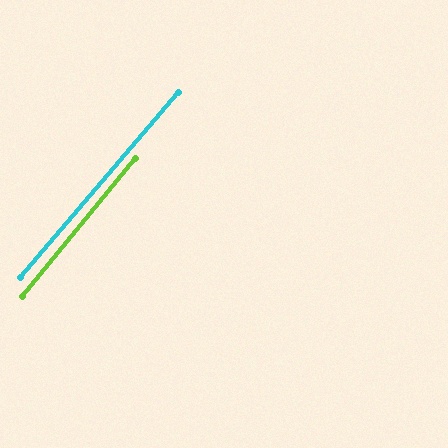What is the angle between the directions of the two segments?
Approximately 1 degree.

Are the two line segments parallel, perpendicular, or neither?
Parallel — their directions differ by only 1.3°.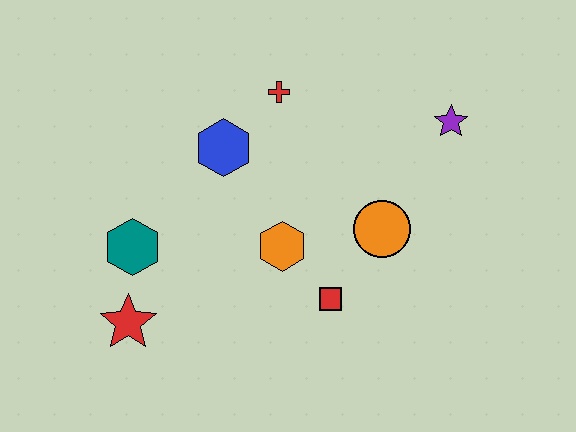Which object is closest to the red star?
The teal hexagon is closest to the red star.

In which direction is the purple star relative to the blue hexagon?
The purple star is to the right of the blue hexagon.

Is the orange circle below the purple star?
Yes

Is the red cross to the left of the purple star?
Yes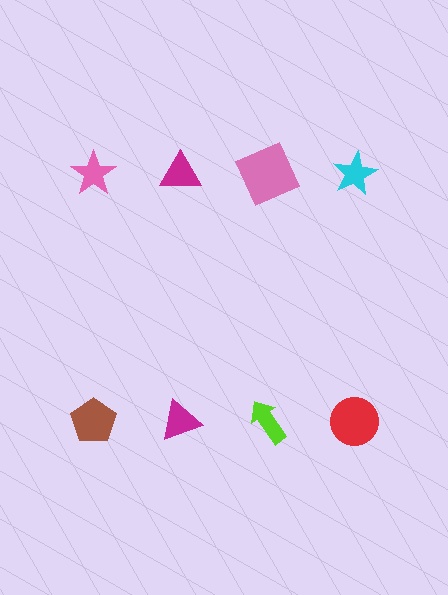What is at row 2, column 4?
A red circle.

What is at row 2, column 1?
A brown pentagon.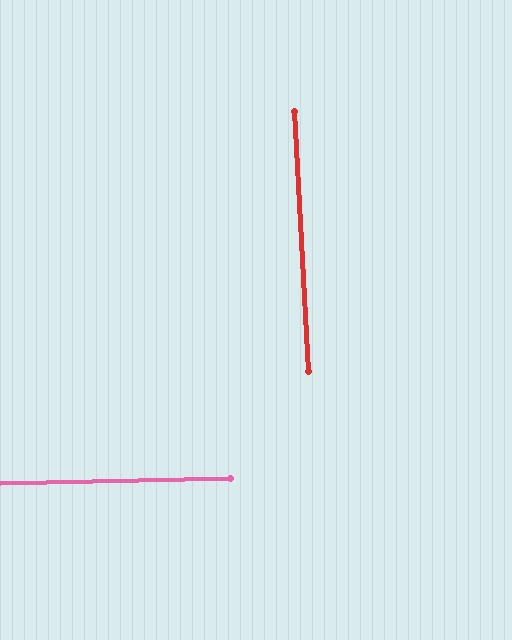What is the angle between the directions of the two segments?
Approximately 88 degrees.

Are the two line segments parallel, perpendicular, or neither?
Perpendicular — they meet at approximately 88°.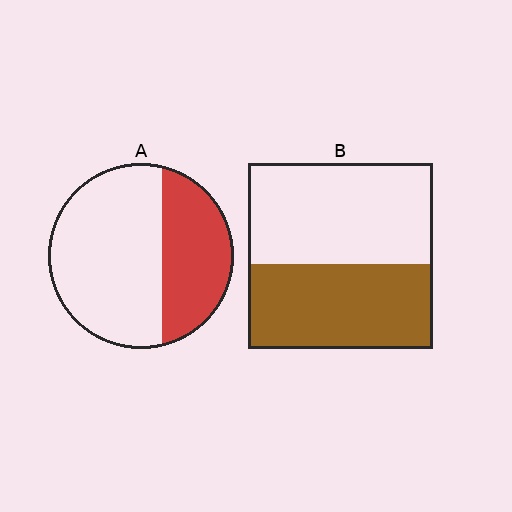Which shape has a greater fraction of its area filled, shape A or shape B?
Shape B.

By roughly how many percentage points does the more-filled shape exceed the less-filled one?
By roughly 10 percentage points (B over A).